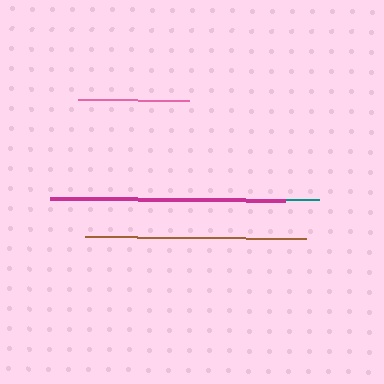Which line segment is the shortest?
The pink line is the shortest at approximately 112 pixels.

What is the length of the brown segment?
The brown segment is approximately 221 pixels long.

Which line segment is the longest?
The teal line is the longest at approximately 265 pixels.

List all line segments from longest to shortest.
From longest to shortest: teal, magenta, brown, pink.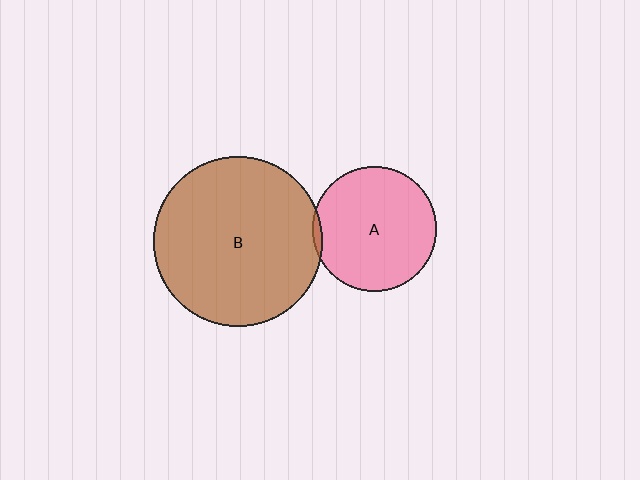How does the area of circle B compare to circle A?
Approximately 1.8 times.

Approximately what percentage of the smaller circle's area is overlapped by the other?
Approximately 5%.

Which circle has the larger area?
Circle B (brown).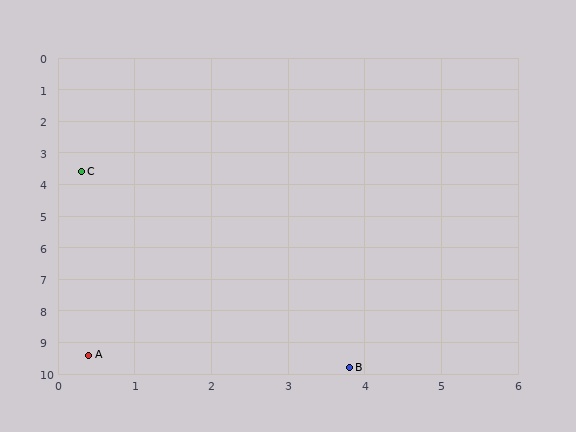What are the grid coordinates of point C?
Point C is at approximately (0.3, 3.6).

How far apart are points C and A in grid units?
Points C and A are about 5.8 grid units apart.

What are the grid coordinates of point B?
Point B is at approximately (3.8, 9.8).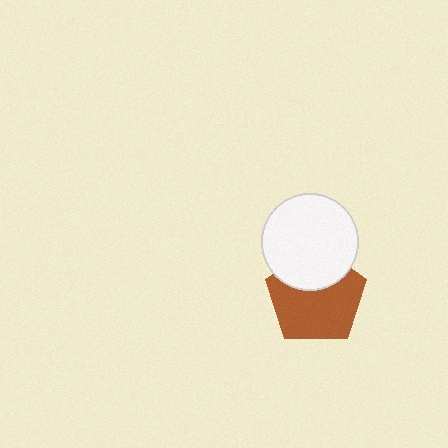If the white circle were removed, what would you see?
You would see the complete brown pentagon.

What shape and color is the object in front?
The object in front is a white circle.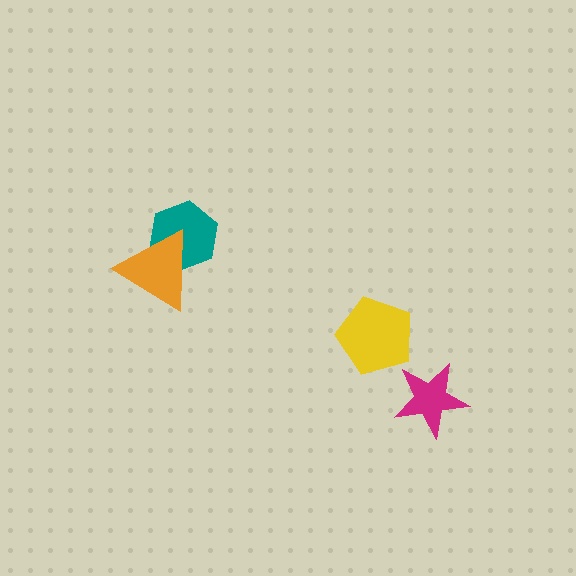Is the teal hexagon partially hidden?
Yes, it is partially covered by another shape.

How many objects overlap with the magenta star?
0 objects overlap with the magenta star.